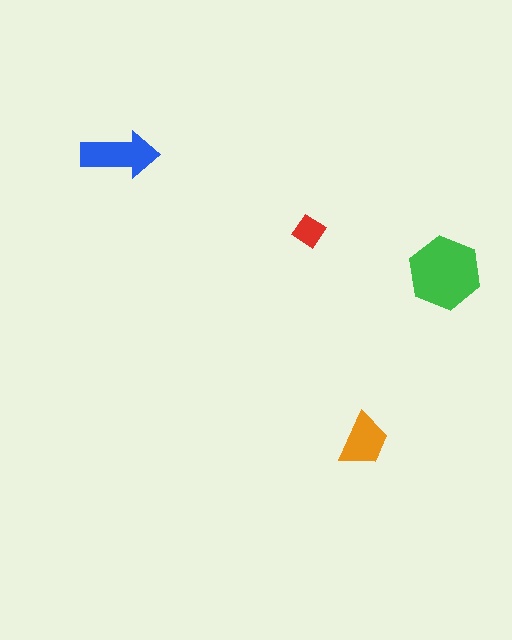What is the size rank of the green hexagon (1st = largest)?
1st.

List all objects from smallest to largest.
The red diamond, the orange trapezoid, the blue arrow, the green hexagon.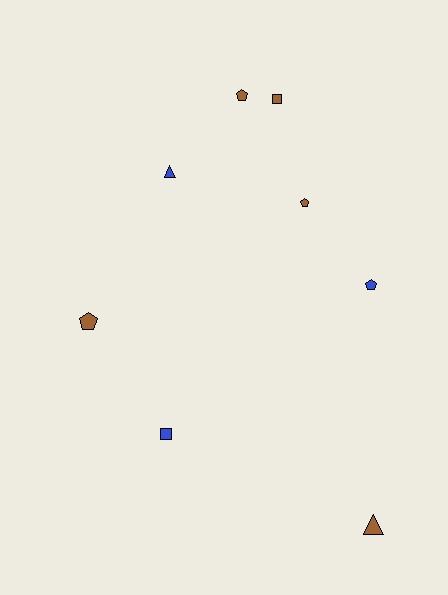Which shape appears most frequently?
Pentagon, with 4 objects.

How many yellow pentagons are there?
There are no yellow pentagons.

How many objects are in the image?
There are 8 objects.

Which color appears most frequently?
Brown, with 5 objects.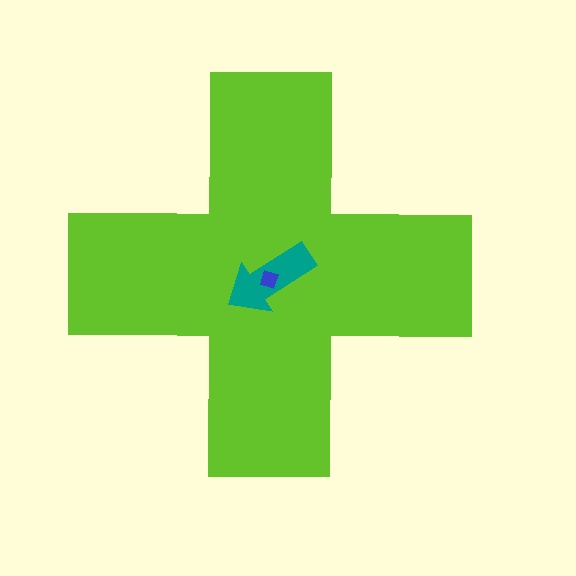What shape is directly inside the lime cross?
The teal arrow.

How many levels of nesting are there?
3.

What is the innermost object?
The blue square.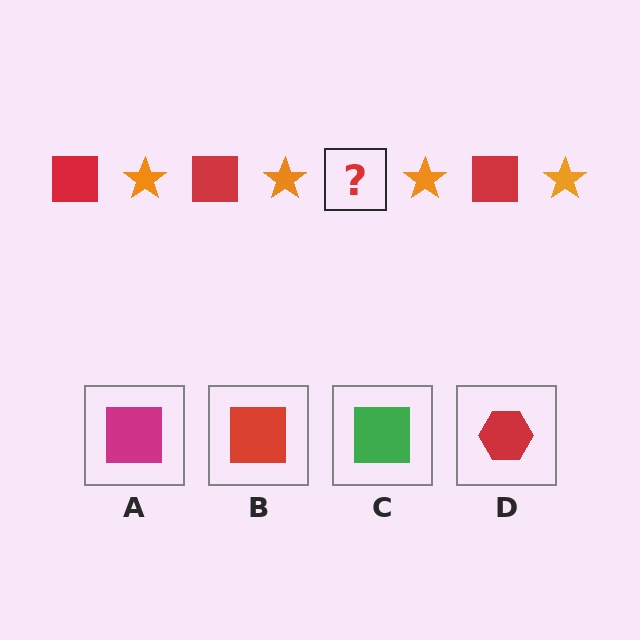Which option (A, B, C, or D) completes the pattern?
B.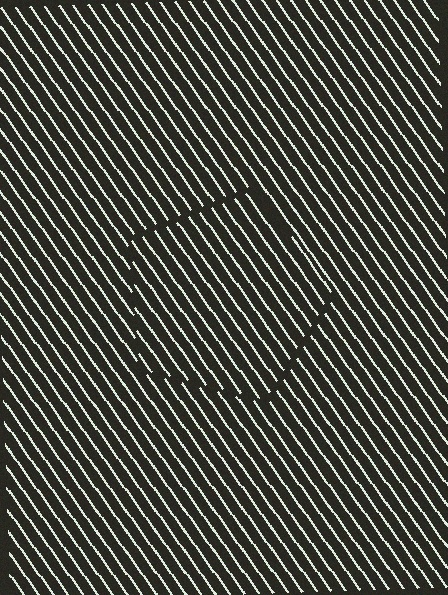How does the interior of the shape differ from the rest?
The interior of the shape contains the same grating, shifted by half a period — the contour is defined by the phase discontinuity where line-ends from the inner and outer gratings abut.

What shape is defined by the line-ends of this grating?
An illusory pentagon. The interior of the shape contains the same grating, shifted by half a period — the contour is defined by the phase discontinuity where line-ends from the inner and outer gratings abut.